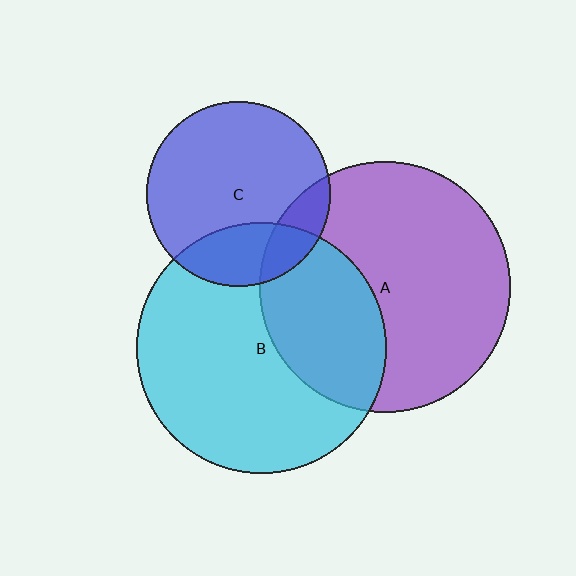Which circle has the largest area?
Circle A (purple).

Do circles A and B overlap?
Yes.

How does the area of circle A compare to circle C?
Approximately 1.9 times.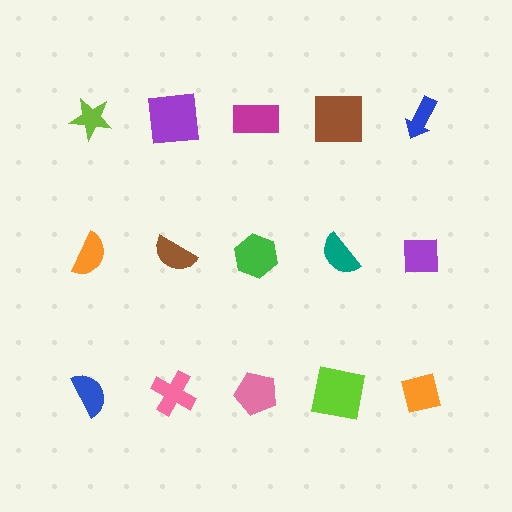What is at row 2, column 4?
A teal semicircle.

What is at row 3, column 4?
A lime square.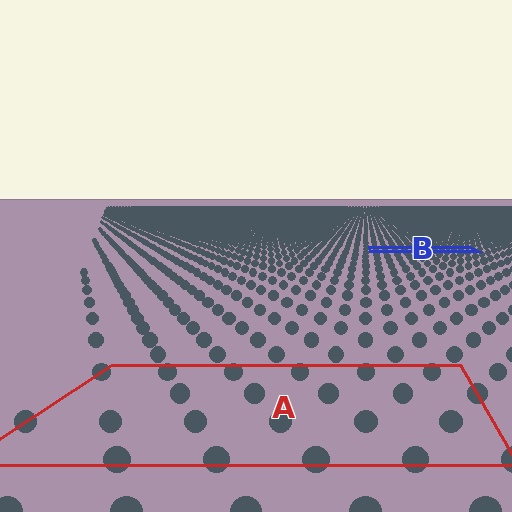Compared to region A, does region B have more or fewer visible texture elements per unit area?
Region B has more texture elements per unit area — they are packed more densely because it is farther away.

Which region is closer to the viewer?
Region A is closer. The texture elements there are larger and more spread out.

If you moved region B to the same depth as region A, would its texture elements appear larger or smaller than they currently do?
They would appear larger. At a closer depth, the same texture elements are projected at a bigger on-screen size.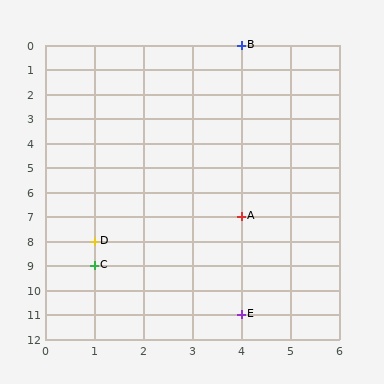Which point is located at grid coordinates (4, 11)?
Point E is at (4, 11).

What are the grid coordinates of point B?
Point B is at grid coordinates (4, 0).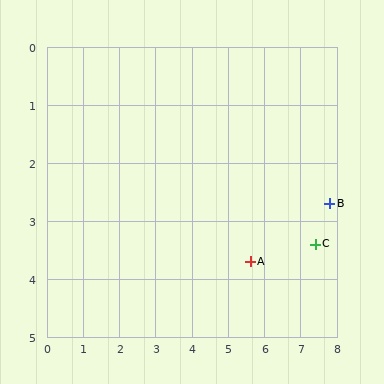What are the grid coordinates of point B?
Point B is at approximately (7.8, 2.7).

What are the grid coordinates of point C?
Point C is at approximately (7.4, 3.4).